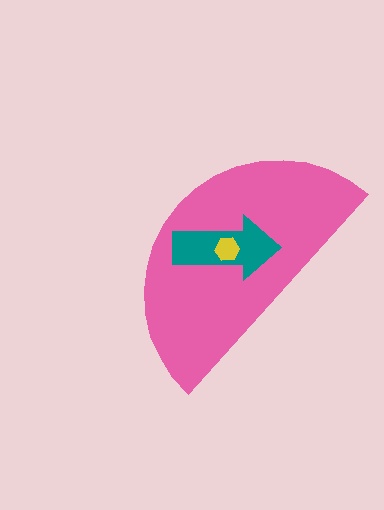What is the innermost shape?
The yellow hexagon.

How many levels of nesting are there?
3.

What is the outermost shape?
The pink semicircle.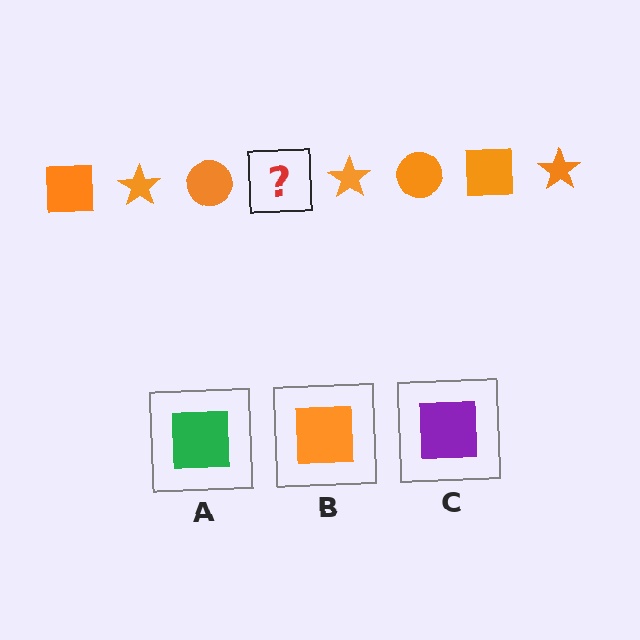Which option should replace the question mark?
Option B.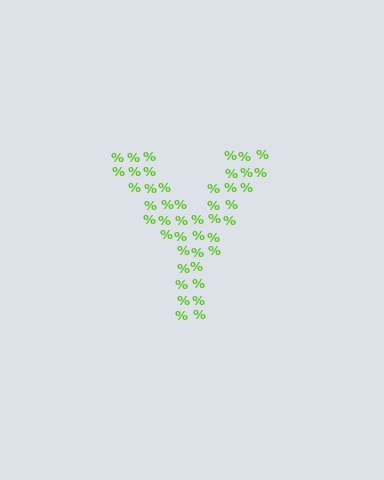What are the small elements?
The small elements are percent signs.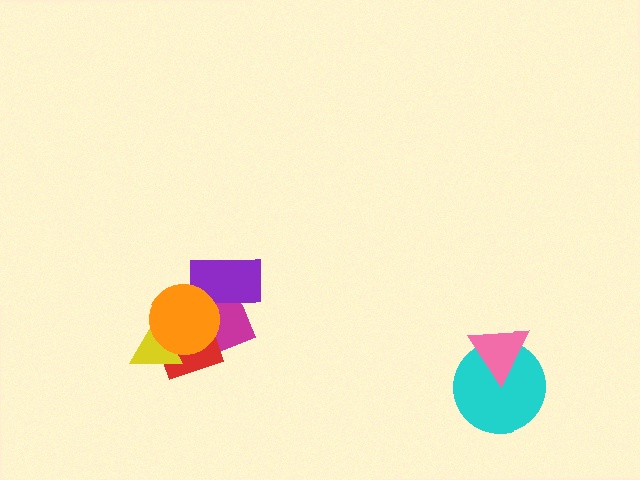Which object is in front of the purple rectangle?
The orange circle is in front of the purple rectangle.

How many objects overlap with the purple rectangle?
2 objects overlap with the purple rectangle.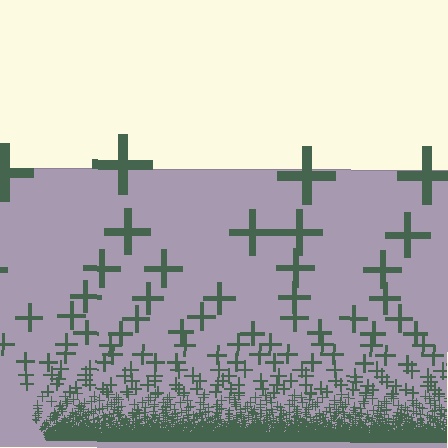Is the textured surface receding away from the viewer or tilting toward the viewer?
The surface appears to tilt toward the viewer. Texture elements get larger and sparser toward the top.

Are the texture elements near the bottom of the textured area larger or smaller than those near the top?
Smaller. The gradient is inverted — elements near the bottom are smaller and denser.